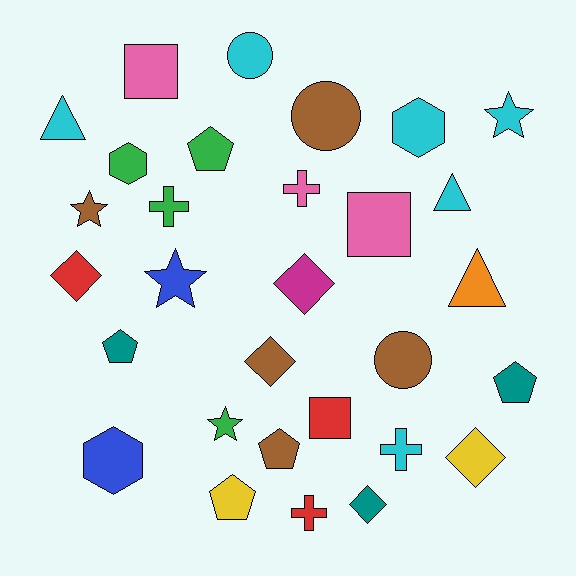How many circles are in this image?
There are 3 circles.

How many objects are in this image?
There are 30 objects.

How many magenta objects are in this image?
There is 1 magenta object.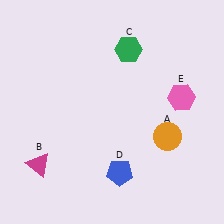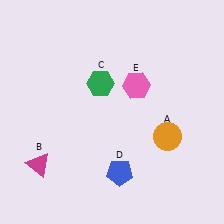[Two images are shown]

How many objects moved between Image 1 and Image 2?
2 objects moved between the two images.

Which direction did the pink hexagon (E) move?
The pink hexagon (E) moved left.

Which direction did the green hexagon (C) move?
The green hexagon (C) moved down.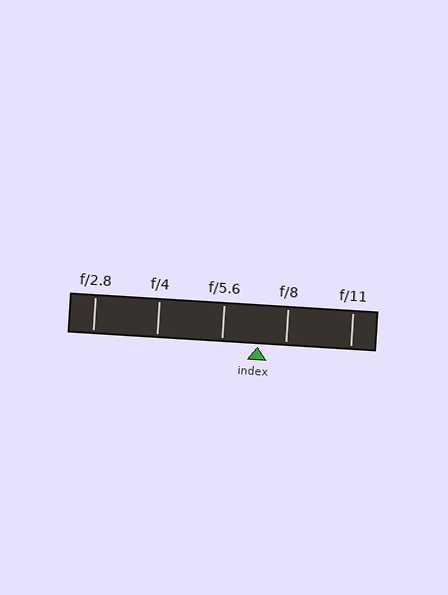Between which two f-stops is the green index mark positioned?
The index mark is between f/5.6 and f/8.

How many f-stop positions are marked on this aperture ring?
There are 5 f-stop positions marked.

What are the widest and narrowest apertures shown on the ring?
The widest aperture shown is f/2.8 and the narrowest is f/11.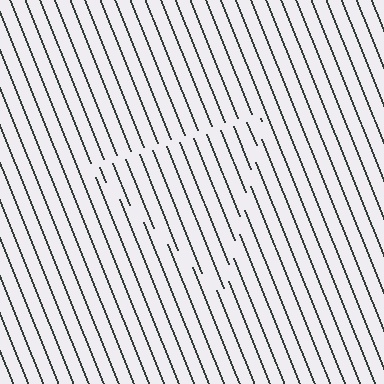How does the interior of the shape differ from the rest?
The interior of the shape contains the same grating, shifted by half a period — the contour is defined by the phase discontinuity where line-ends from the inner and outer gratings abut.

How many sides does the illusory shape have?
3 sides — the line-ends trace a triangle.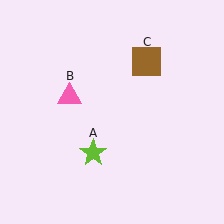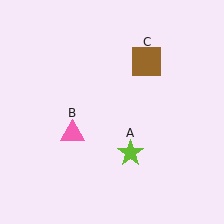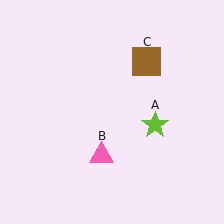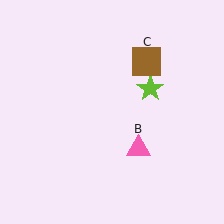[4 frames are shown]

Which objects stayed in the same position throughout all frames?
Brown square (object C) remained stationary.